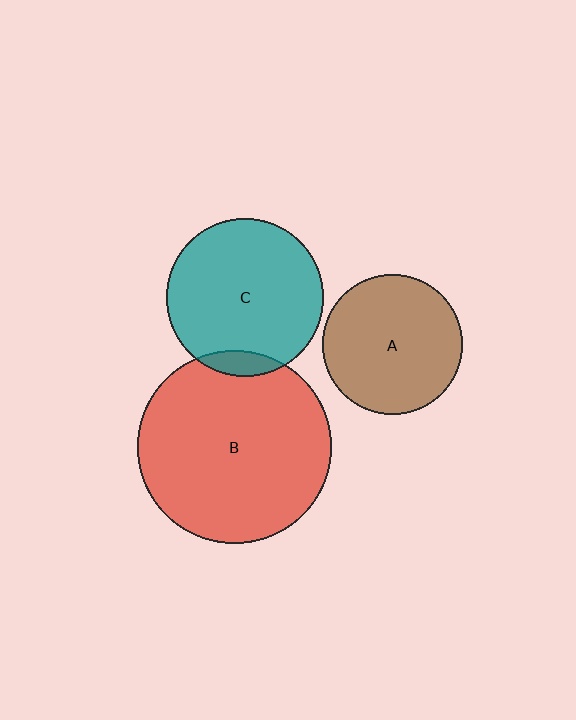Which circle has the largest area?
Circle B (red).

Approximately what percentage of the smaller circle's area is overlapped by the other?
Approximately 10%.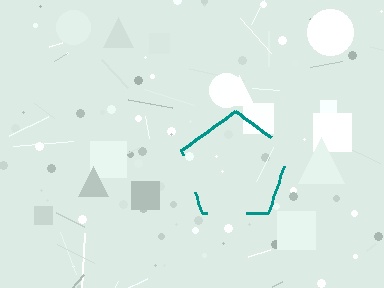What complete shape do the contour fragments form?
The contour fragments form a pentagon.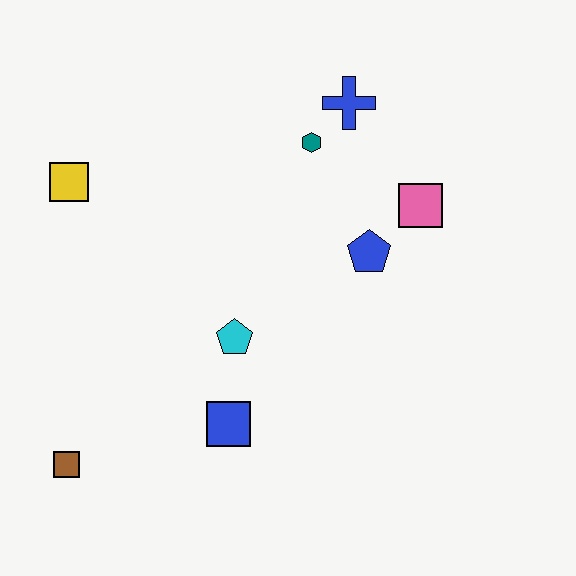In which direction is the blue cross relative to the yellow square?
The blue cross is to the right of the yellow square.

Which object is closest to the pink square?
The blue pentagon is closest to the pink square.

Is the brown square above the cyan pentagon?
No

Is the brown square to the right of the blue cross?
No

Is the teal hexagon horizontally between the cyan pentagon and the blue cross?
Yes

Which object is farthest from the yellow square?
The pink square is farthest from the yellow square.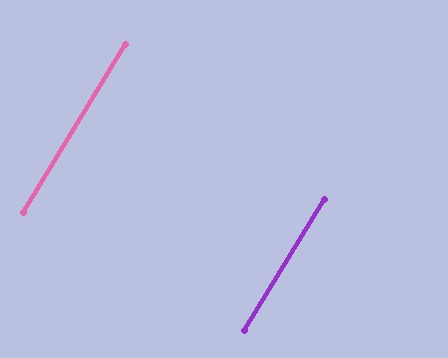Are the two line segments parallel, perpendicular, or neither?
Parallel — their directions differ by only 0.1°.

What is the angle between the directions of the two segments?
Approximately 0 degrees.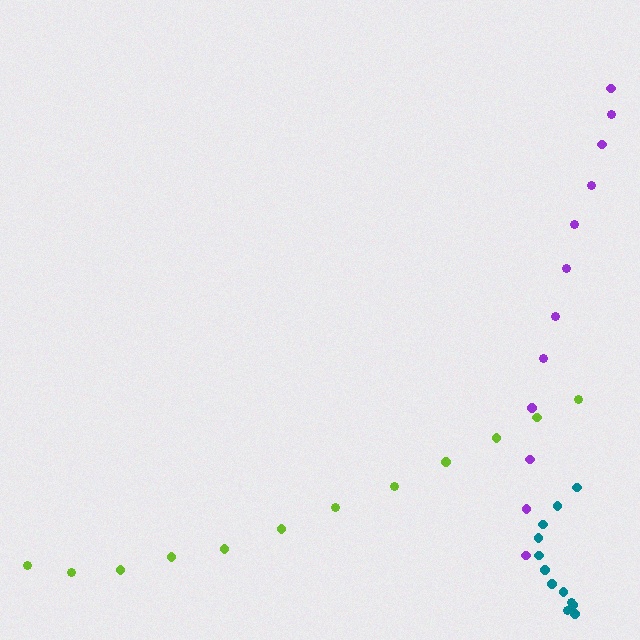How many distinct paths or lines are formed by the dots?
There are 3 distinct paths.